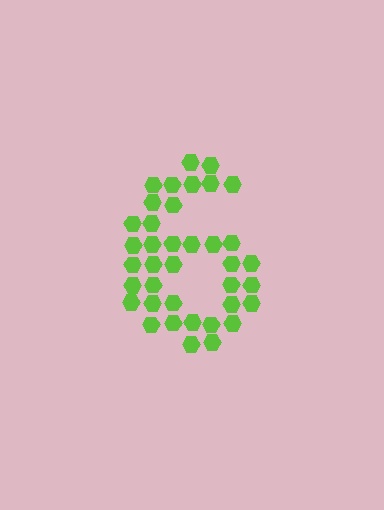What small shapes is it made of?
It is made of small hexagons.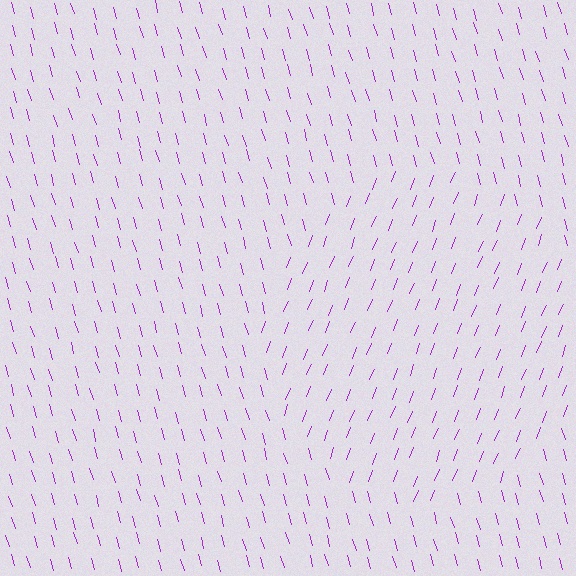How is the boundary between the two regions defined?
The boundary is defined purely by a change in line orientation (approximately 38 degrees difference). All lines are the same color and thickness.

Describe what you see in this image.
The image is filled with small purple line segments. A circle region in the image has lines oriented differently from the surrounding lines, creating a visible texture boundary.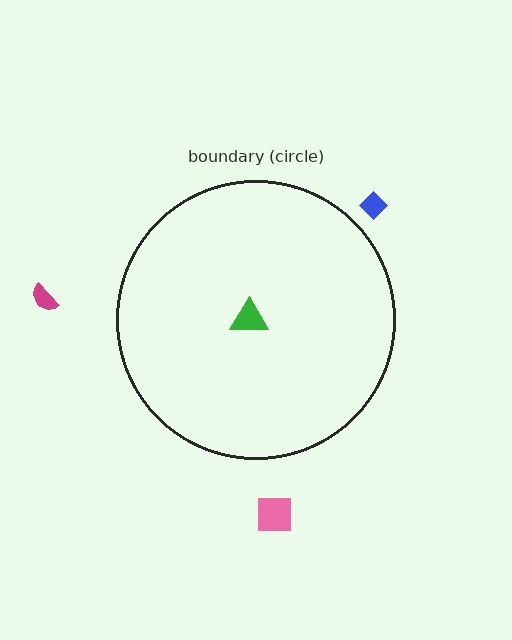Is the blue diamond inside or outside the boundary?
Outside.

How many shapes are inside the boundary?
1 inside, 3 outside.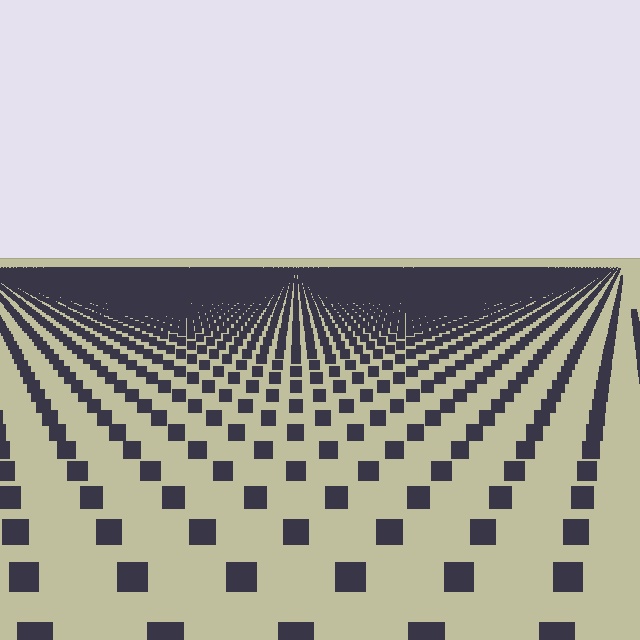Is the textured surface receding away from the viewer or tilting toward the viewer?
The surface is receding away from the viewer. Texture elements get smaller and denser toward the top.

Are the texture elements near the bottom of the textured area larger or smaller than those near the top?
Larger. Near the bottom, elements are closer to the viewer and appear at a bigger on-screen size.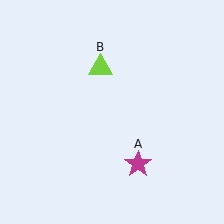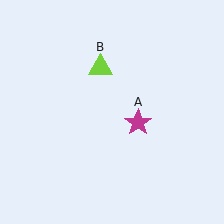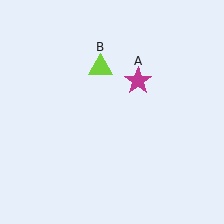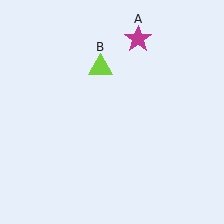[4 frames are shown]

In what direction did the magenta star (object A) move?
The magenta star (object A) moved up.